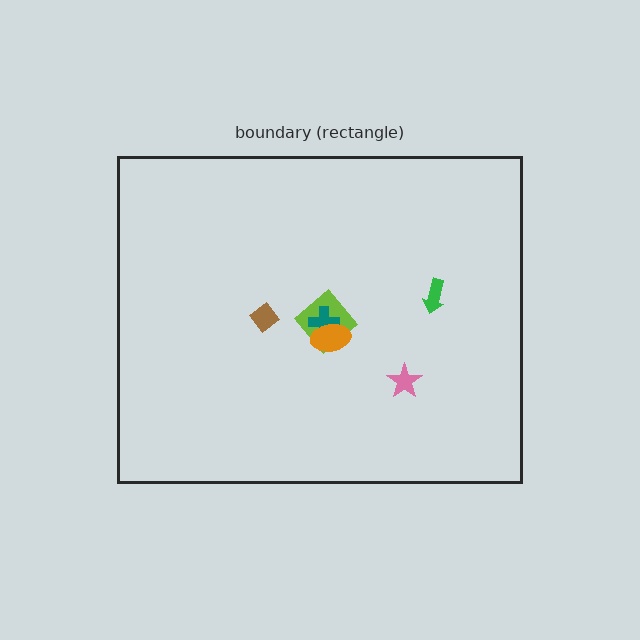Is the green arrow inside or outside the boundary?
Inside.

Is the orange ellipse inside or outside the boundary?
Inside.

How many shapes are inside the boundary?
6 inside, 0 outside.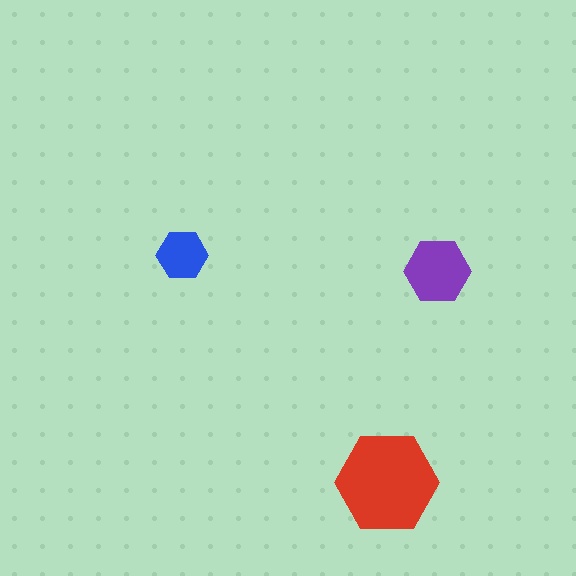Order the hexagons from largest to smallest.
the red one, the purple one, the blue one.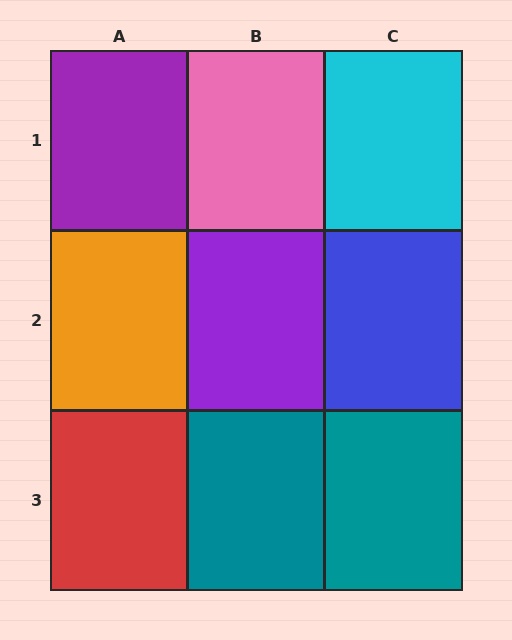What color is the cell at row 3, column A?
Red.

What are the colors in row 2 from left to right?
Orange, purple, blue.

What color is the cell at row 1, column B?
Pink.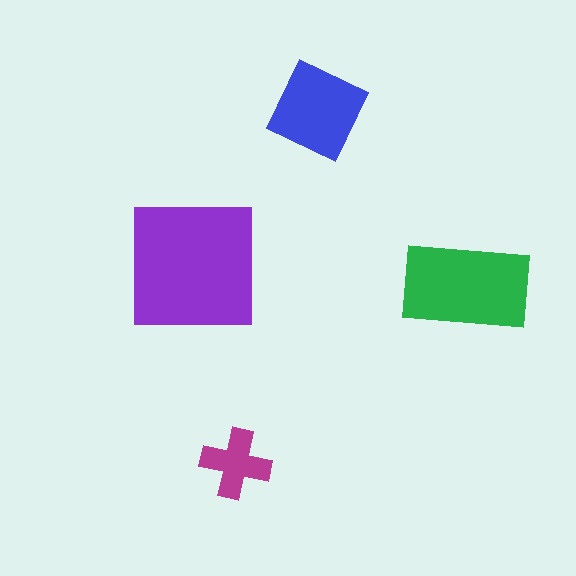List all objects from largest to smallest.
The purple square, the green rectangle, the blue diamond, the magenta cross.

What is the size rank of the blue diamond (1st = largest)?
3rd.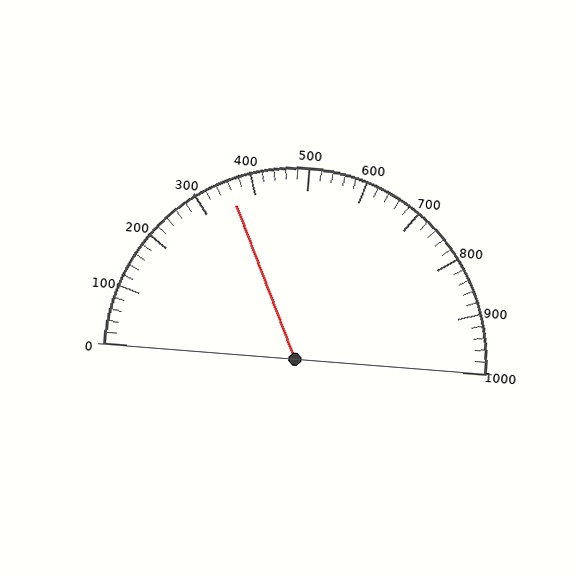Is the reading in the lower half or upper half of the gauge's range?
The reading is in the lower half of the range (0 to 1000).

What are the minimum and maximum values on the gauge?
The gauge ranges from 0 to 1000.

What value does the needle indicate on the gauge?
The needle indicates approximately 360.